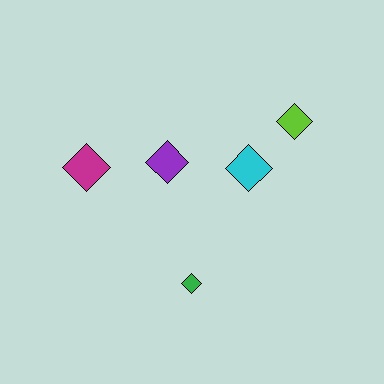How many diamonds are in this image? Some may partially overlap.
There are 5 diamonds.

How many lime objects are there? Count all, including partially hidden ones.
There is 1 lime object.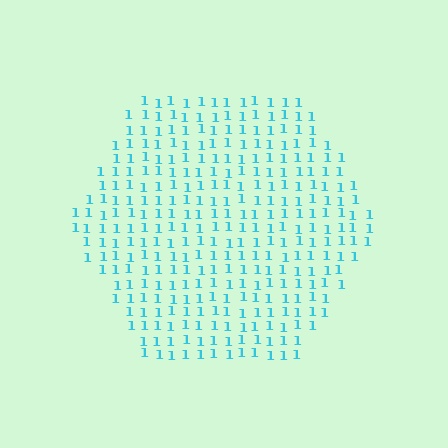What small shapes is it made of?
It is made of small digit 1's.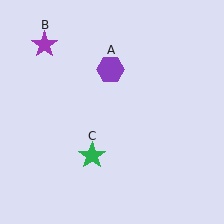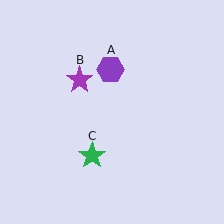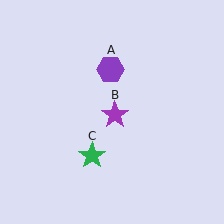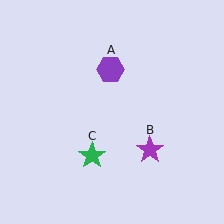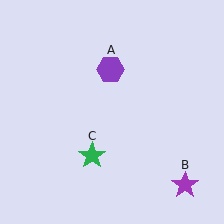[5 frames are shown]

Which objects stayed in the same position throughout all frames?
Purple hexagon (object A) and green star (object C) remained stationary.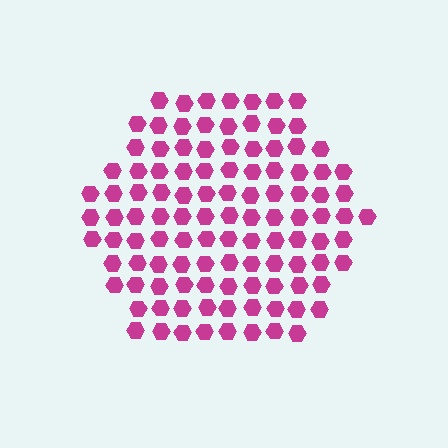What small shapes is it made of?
It is made of small hexagons.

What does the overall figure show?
The overall figure shows a hexagon.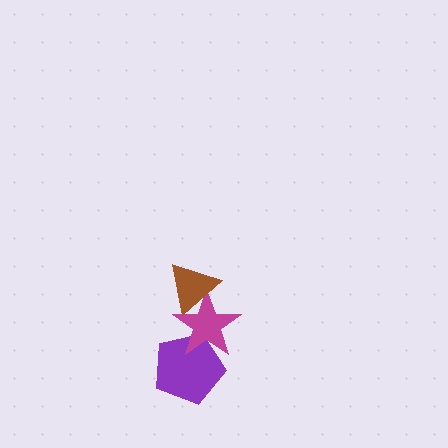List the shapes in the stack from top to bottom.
From top to bottom: the brown triangle, the magenta star, the purple pentagon.